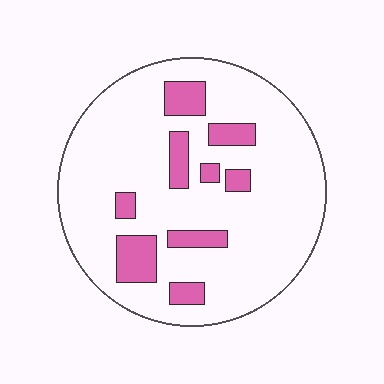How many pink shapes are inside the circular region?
9.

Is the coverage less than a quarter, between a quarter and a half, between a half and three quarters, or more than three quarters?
Less than a quarter.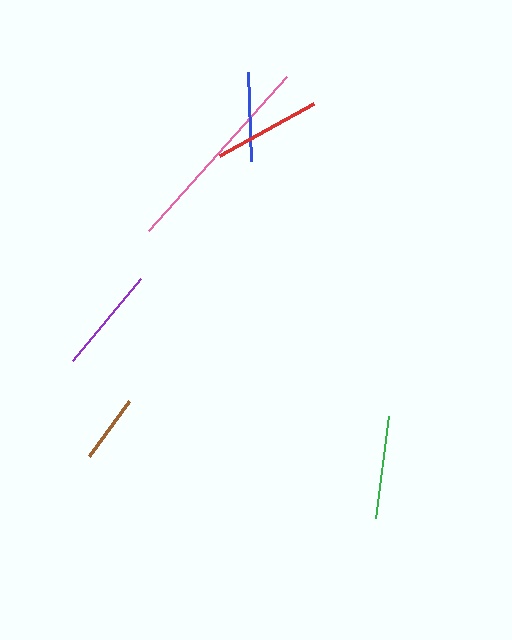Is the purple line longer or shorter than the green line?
The purple line is longer than the green line.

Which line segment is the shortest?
The brown line is the shortest at approximately 68 pixels.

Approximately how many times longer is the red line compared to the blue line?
The red line is approximately 1.2 times the length of the blue line.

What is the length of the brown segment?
The brown segment is approximately 68 pixels long.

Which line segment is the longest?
The pink line is the longest at approximately 206 pixels.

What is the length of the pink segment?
The pink segment is approximately 206 pixels long.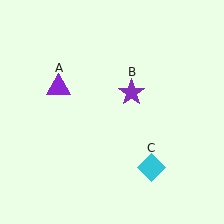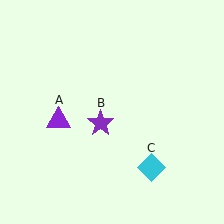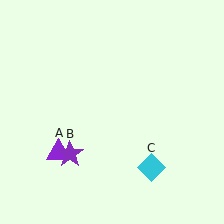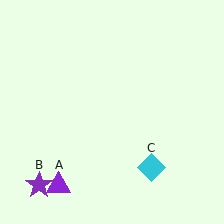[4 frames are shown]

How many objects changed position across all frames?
2 objects changed position: purple triangle (object A), purple star (object B).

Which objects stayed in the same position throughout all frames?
Cyan diamond (object C) remained stationary.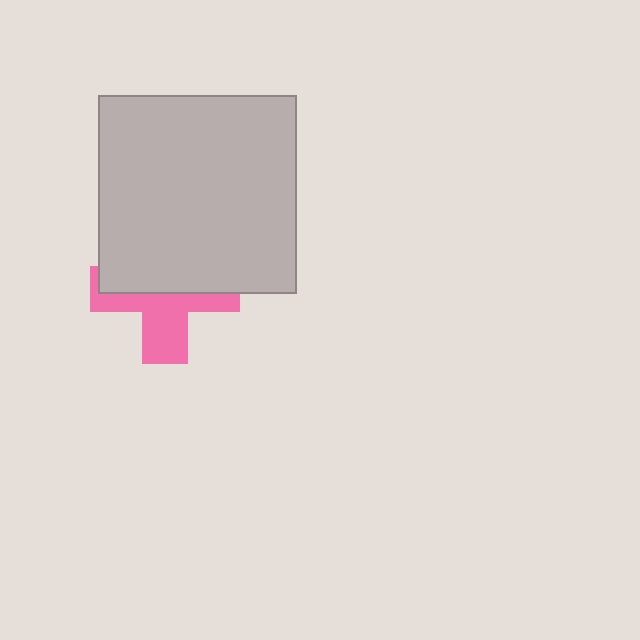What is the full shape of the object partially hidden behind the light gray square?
The partially hidden object is a pink cross.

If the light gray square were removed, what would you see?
You would see the complete pink cross.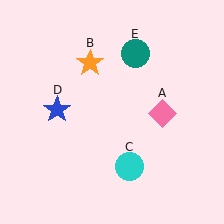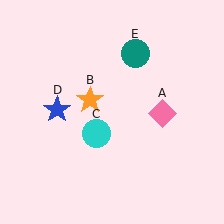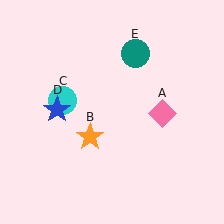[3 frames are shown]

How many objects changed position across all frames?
2 objects changed position: orange star (object B), cyan circle (object C).